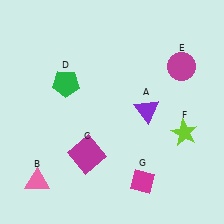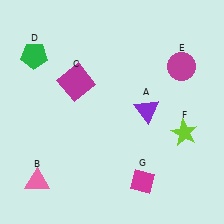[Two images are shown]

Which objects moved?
The objects that moved are: the magenta square (C), the green pentagon (D).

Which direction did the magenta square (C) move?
The magenta square (C) moved up.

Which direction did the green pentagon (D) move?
The green pentagon (D) moved left.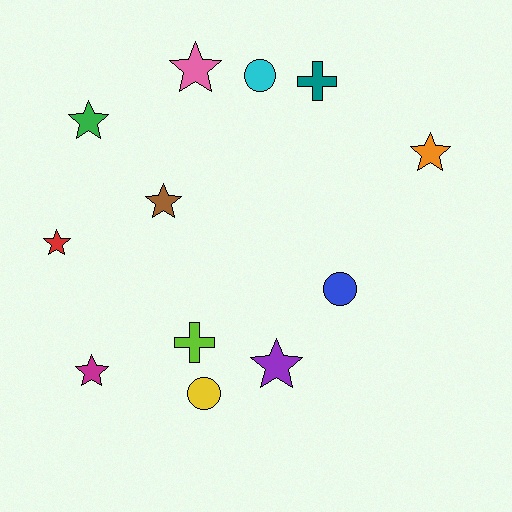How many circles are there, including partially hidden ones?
There are 3 circles.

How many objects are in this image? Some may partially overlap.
There are 12 objects.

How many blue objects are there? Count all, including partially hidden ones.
There is 1 blue object.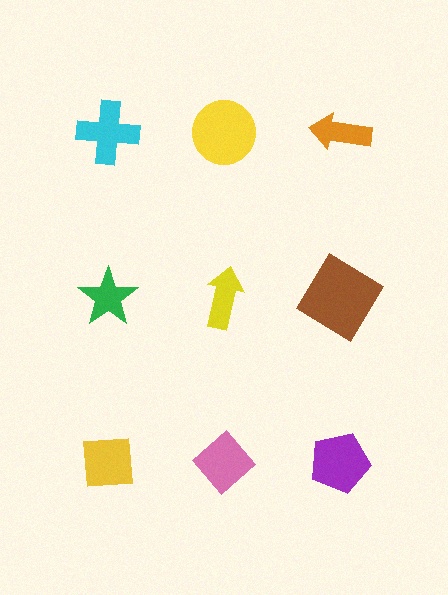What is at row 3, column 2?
A pink diamond.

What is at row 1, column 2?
A yellow circle.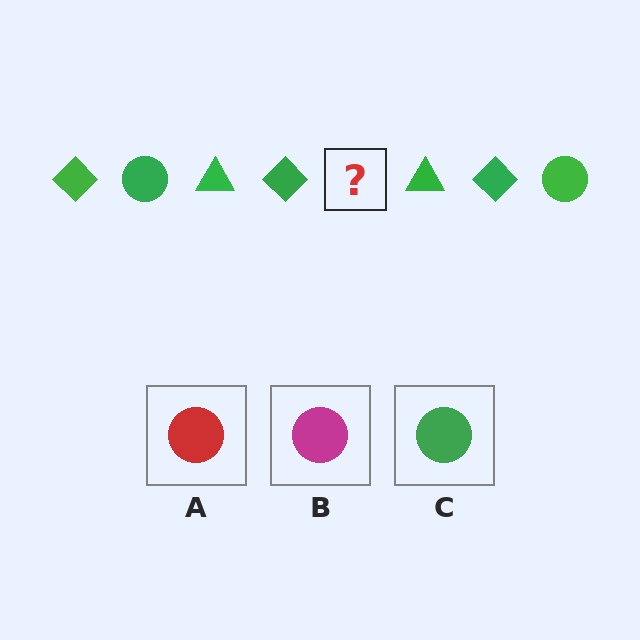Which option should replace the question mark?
Option C.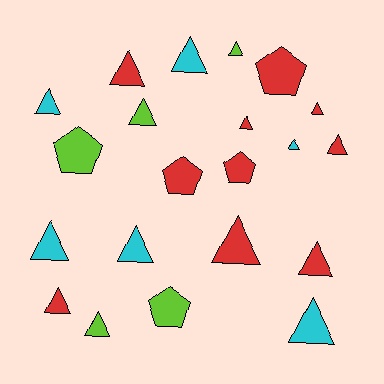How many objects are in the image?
There are 21 objects.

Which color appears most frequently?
Red, with 10 objects.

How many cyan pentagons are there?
There are no cyan pentagons.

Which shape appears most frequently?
Triangle, with 16 objects.